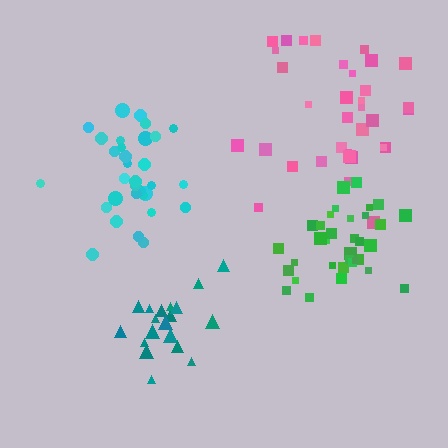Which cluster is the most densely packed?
Green.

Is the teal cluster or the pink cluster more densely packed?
Teal.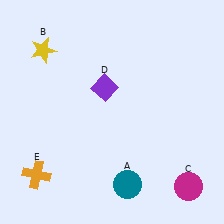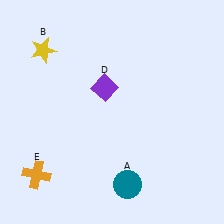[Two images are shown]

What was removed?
The magenta circle (C) was removed in Image 2.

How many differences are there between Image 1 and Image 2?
There is 1 difference between the two images.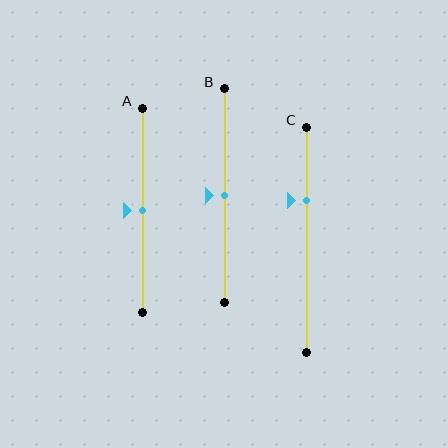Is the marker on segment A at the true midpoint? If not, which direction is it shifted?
Yes, the marker on segment A is at the true midpoint.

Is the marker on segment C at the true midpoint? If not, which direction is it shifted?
No, the marker on segment C is shifted upward by about 18% of the segment length.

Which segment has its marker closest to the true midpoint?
Segment A has its marker closest to the true midpoint.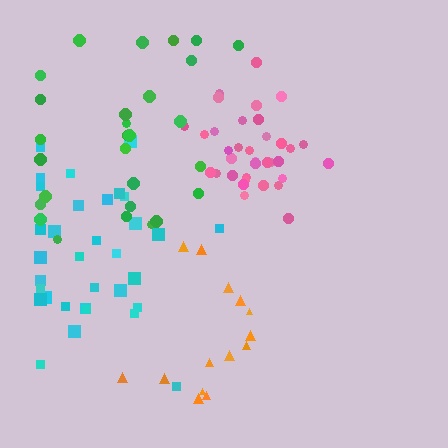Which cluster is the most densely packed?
Pink.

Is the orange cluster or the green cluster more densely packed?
Green.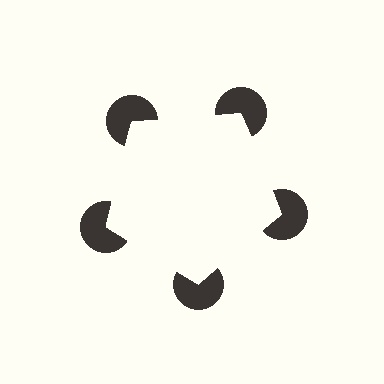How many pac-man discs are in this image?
There are 5 — one at each vertex of the illusory pentagon.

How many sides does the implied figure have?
5 sides.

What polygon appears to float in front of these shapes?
An illusory pentagon — its edges are inferred from the aligned wedge cuts in the pac-man discs, not physically drawn.